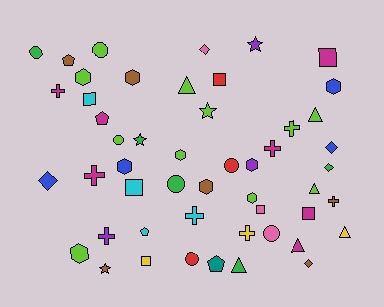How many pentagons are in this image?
There are 4 pentagons.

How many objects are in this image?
There are 50 objects.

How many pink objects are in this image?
There are 3 pink objects.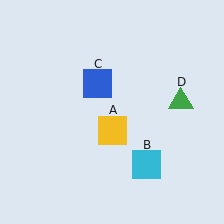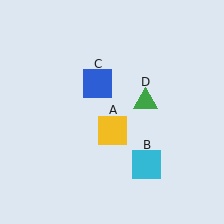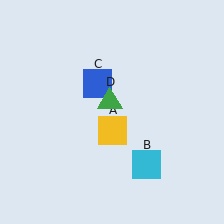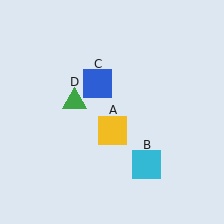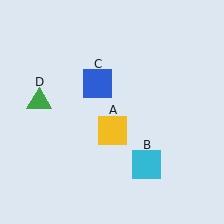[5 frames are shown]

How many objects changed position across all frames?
1 object changed position: green triangle (object D).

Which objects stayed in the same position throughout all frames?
Yellow square (object A) and cyan square (object B) and blue square (object C) remained stationary.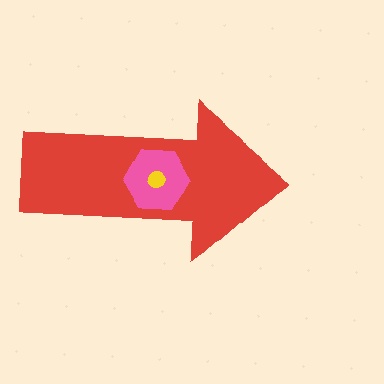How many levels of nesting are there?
3.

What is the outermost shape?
The red arrow.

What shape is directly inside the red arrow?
The pink hexagon.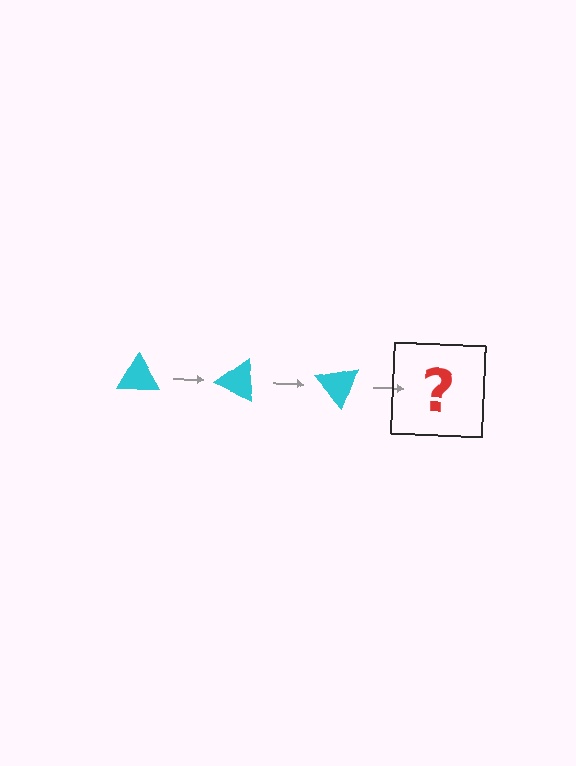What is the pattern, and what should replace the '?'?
The pattern is that the triangle rotates 25 degrees each step. The '?' should be a cyan triangle rotated 75 degrees.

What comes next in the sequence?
The next element should be a cyan triangle rotated 75 degrees.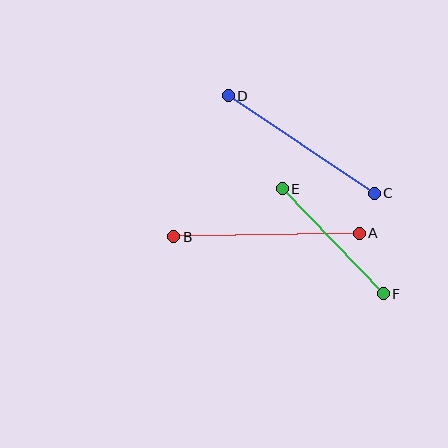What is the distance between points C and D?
The distance is approximately 175 pixels.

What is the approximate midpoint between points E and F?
The midpoint is at approximately (333, 241) pixels.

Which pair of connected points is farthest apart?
Points A and B are farthest apart.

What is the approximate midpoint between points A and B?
The midpoint is at approximately (266, 235) pixels.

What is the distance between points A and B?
The distance is approximately 186 pixels.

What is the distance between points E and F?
The distance is approximately 146 pixels.